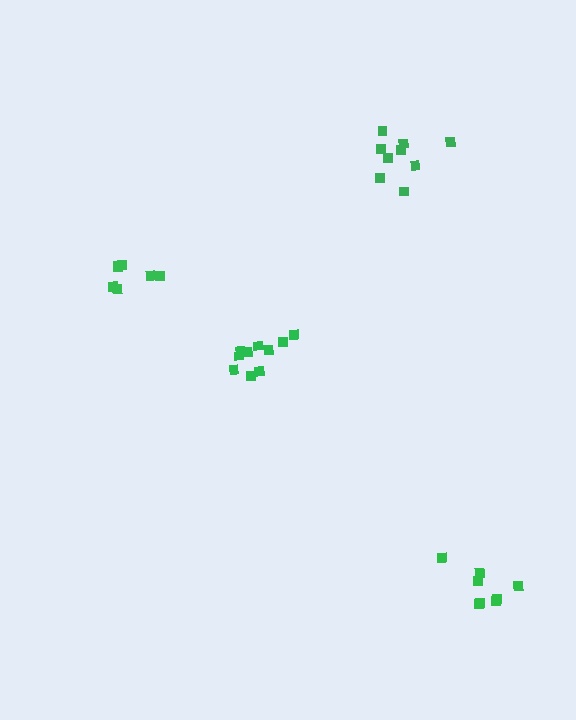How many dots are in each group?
Group 1: 8 dots, Group 2: 9 dots, Group 3: 7 dots, Group 4: 10 dots (34 total).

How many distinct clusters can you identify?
There are 4 distinct clusters.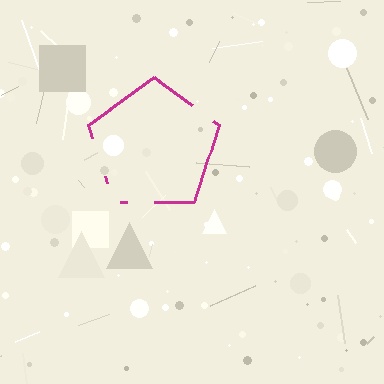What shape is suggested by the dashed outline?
The dashed outline suggests a pentagon.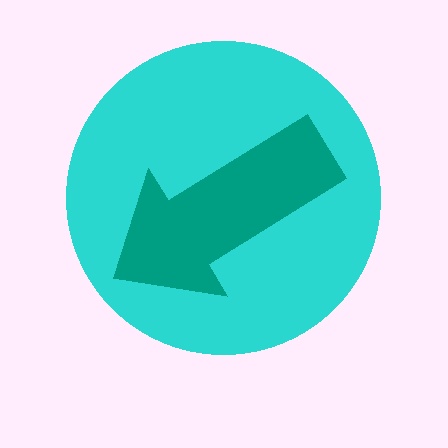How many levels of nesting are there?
2.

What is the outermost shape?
The cyan circle.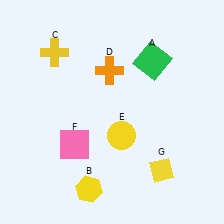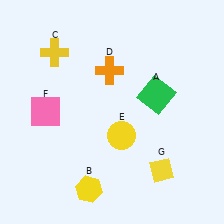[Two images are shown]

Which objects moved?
The objects that moved are: the green square (A), the pink square (F).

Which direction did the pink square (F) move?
The pink square (F) moved up.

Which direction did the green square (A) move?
The green square (A) moved down.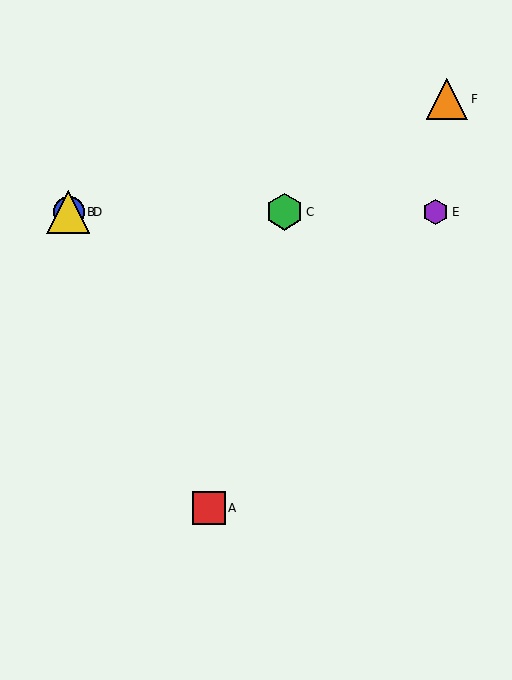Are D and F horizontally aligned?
No, D is at y≈212 and F is at y≈99.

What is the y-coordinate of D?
Object D is at y≈212.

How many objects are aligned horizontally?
4 objects (B, C, D, E) are aligned horizontally.